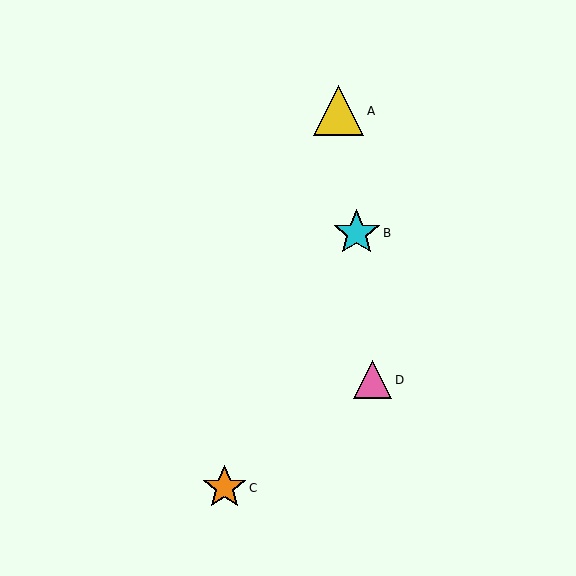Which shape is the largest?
The yellow triangle (labeled A) is the largest.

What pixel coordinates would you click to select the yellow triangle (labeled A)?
Click at (339, 111) to select the yellow triangle A.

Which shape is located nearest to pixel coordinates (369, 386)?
The pink triangle (labeled D) at (373, 380) is nearest to that location.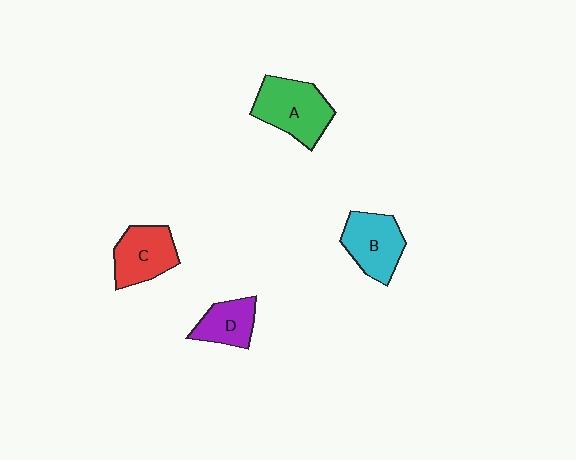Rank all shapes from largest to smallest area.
From largest to smallest: A (green), B (cyan), C (red), D (purple).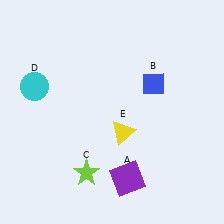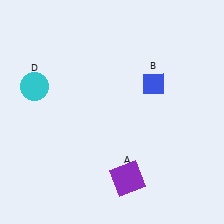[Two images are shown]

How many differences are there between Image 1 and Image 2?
There are 2 differences between the two images.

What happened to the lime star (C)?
The lime star (C) was removed in Image 2. It was in the bottom-left area of Image 1.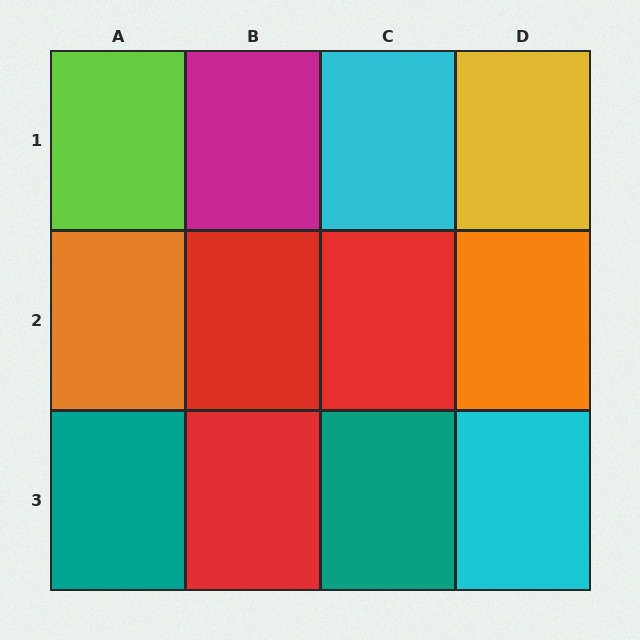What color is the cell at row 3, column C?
Teal.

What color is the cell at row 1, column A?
Lime.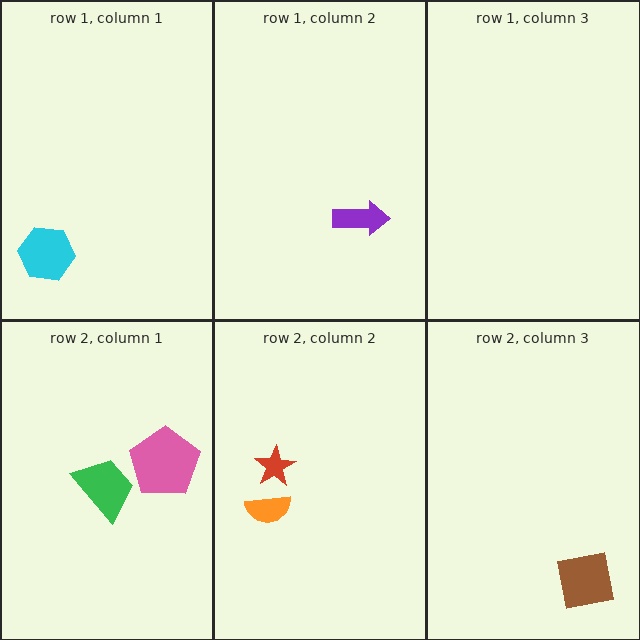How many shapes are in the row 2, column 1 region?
2.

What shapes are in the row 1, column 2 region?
The purple arrow.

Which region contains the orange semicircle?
The row 2, column 2 region.